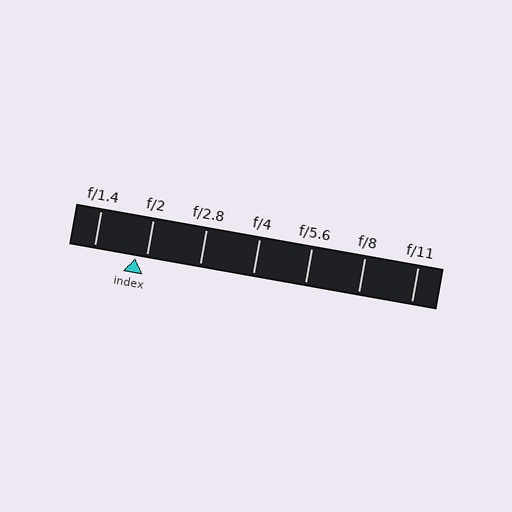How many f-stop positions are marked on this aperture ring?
There are 7 f-stop positions marked.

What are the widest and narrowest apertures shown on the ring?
The widest aperture shown is f/1.4 and the narrowest is f/11.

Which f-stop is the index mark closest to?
The index mark is closest to f/2.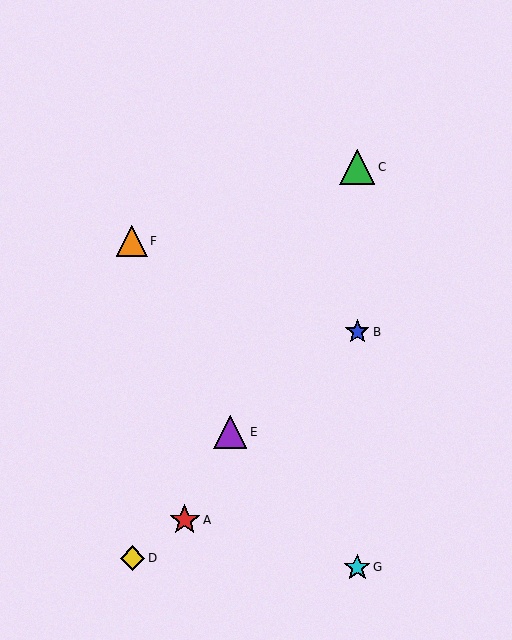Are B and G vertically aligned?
Yes, both are at x≈357.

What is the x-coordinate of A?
Object A is at x≈185.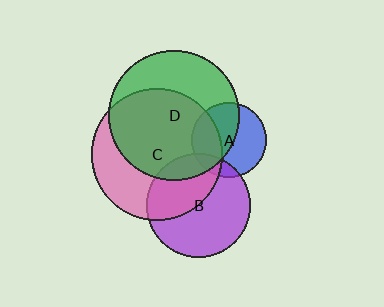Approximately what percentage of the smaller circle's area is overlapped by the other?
Approximately 30%.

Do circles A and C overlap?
Yes.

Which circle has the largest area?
Circle C (pink).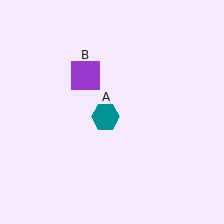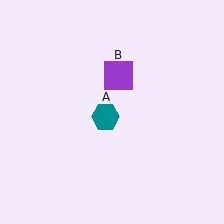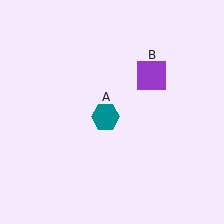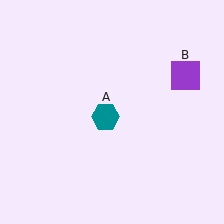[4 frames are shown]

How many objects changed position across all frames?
1 object changed position: purple square (object B).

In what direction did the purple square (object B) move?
The purple square (object B) moved right.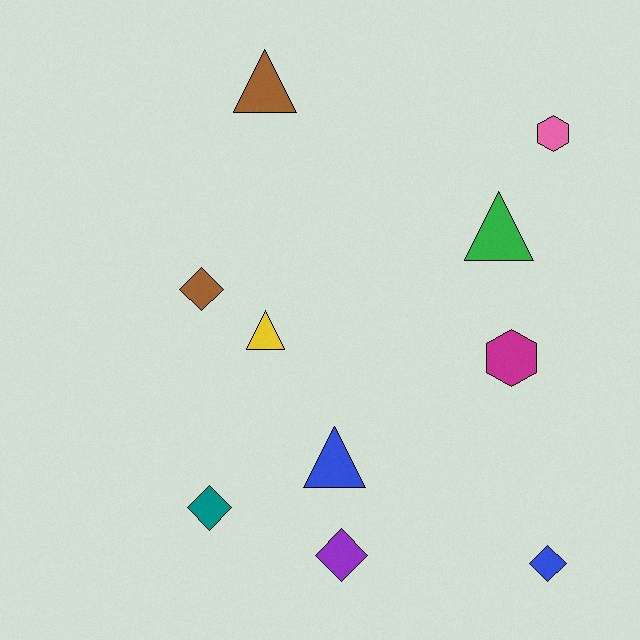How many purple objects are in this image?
There is 1 purple object.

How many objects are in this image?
There are 10 objects.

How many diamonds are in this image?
There are 4 diamonds.